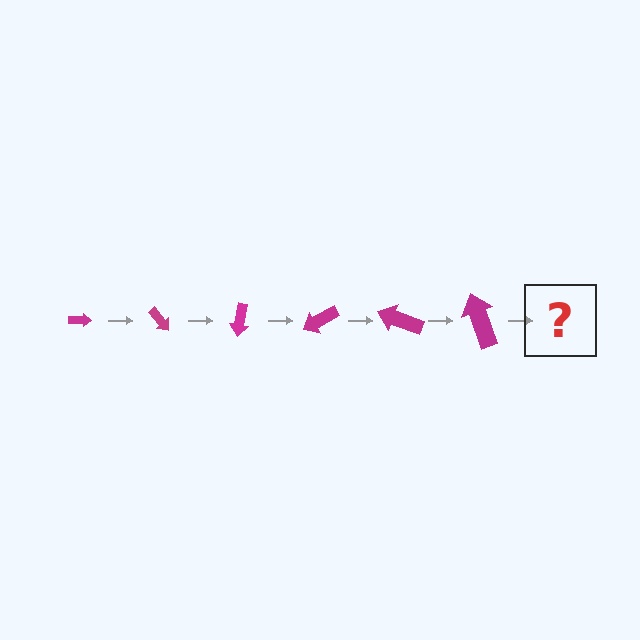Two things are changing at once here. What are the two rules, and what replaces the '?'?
The two rules are that the arrow grows larger each step and it rotates 50 degrees each step. The '?' should be an arrow, larger than the previous one and rotated 300 degrees from the start.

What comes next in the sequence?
The next element should be an arrow, larger than the previous one and rotated 300 degrees from the start.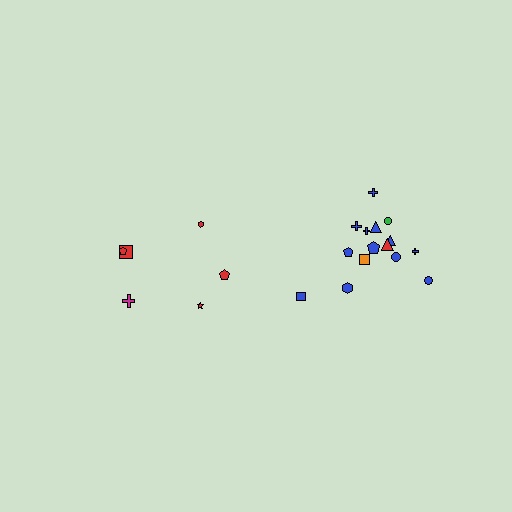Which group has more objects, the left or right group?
The right group.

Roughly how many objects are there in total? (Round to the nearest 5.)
Roughly 20 objects in total.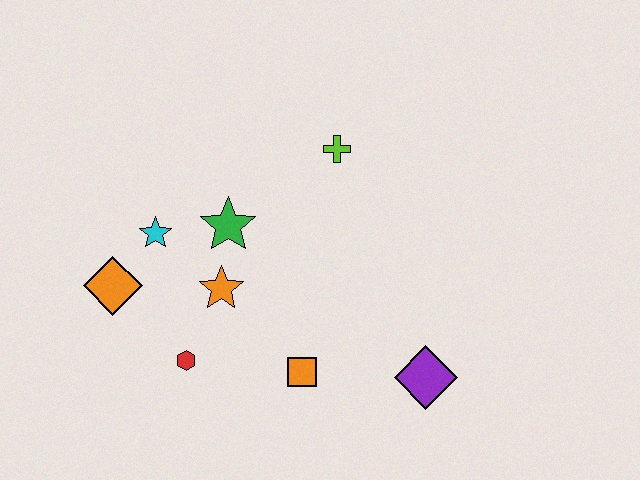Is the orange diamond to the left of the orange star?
Yes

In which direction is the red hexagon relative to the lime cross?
The red hexagon is below the lime cross.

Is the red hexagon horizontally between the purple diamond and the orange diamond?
Yes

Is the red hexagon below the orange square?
No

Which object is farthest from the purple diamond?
The orange diamond is farthest from the purple diamond.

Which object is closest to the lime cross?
The green star is closest to the lime cross.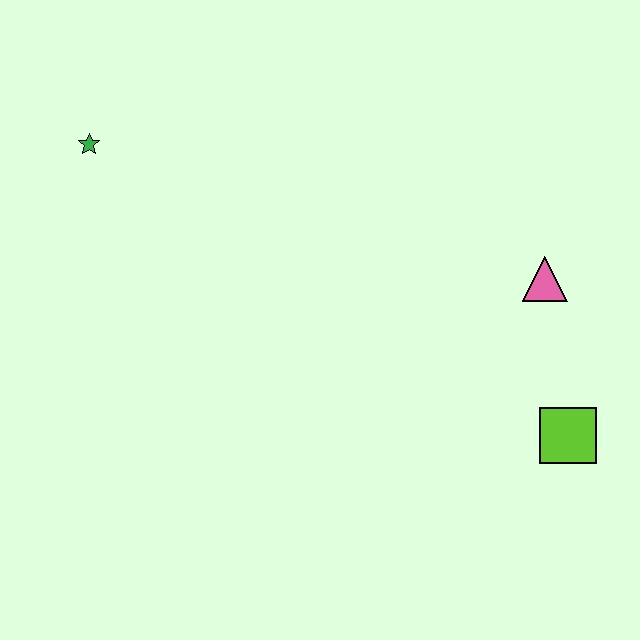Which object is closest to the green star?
The pink triangle is closest to the green star.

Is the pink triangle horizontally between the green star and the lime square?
Yes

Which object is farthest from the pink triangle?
The green star is farthest from the pink triangle.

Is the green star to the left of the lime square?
Yes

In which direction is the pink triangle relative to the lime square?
The pink triangle is above the lime square.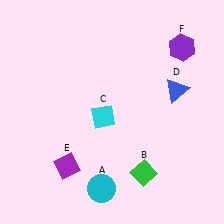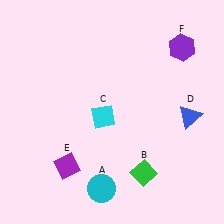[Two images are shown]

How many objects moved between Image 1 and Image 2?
1 object moved between the two images.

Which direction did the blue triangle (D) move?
The blue triangle (D) moved down.